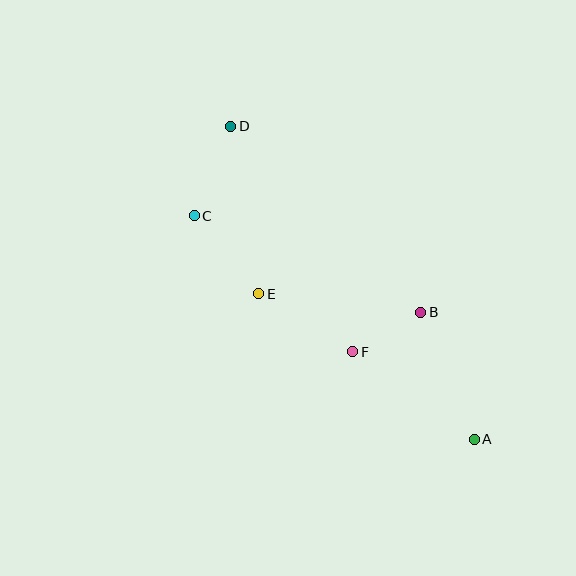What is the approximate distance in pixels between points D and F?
The distance between D and F is approximately 256 pixels.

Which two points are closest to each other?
Points B and F are closest to each other.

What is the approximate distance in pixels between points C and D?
The distance between C and D is approximately 96 pixels.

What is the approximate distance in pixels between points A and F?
The distance between A and F is approximately 150 pixels.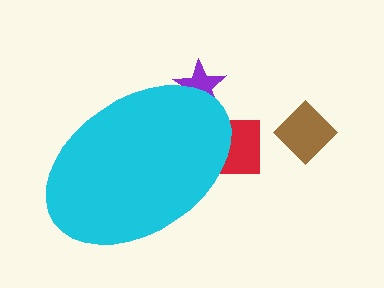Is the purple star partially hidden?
Yes, the purple star is partially hidden behind the cyan ellipse.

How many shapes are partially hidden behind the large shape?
2 shapes are partially hidden.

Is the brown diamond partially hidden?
No, the brown diamond is fully visible.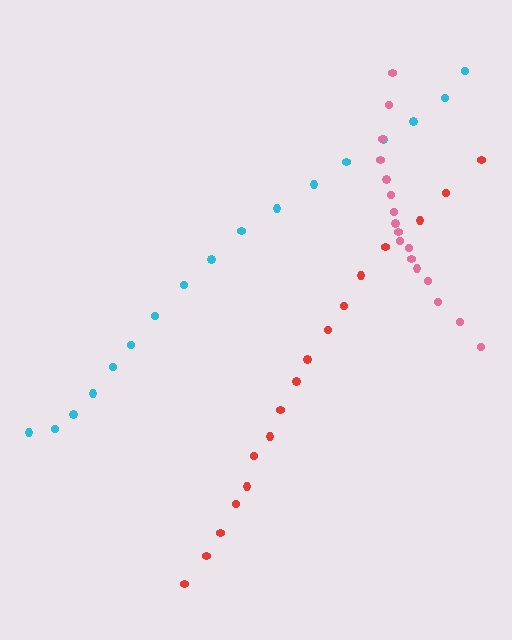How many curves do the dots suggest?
There are 3 distinct paths.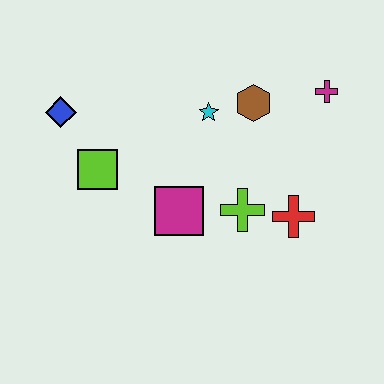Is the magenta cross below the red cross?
No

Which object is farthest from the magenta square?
The magenta cross is farthest from the magenta square.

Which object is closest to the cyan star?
The brown hexagon is closest to the cyan star.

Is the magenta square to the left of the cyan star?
Yes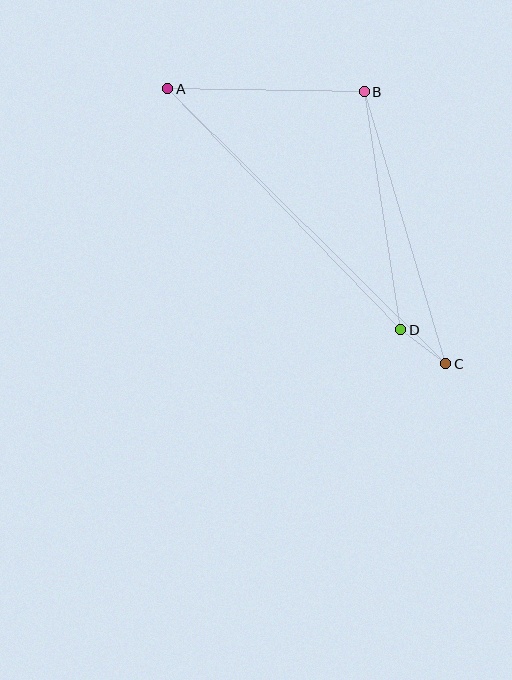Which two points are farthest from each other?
Points A and C are farthest from each other.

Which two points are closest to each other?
Points C and D are closest to each other.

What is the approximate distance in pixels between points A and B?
The distance between A and B is approximately 197 pixels.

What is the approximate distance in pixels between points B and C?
The distance between B and C is approximately 284 pixels.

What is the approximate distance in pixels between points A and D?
The distance between A and D is approximately 335 pixels.